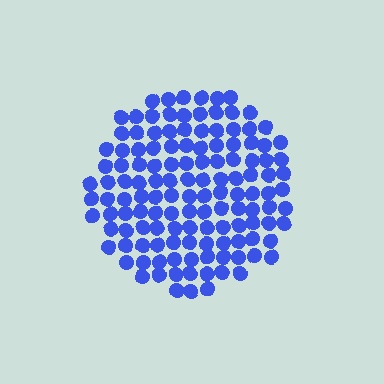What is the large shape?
The large shape is a circle.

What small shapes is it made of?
It is made of small circles.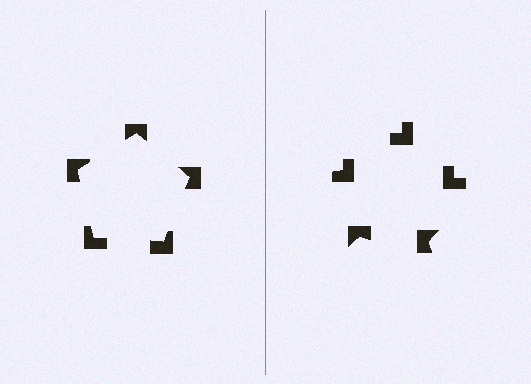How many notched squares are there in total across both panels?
10 — 5 on each side.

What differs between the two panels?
The notched squares are positioned identically on both sides; only the wedge orientations differ. On the left they align to a pentagon; on the right they are misaligned.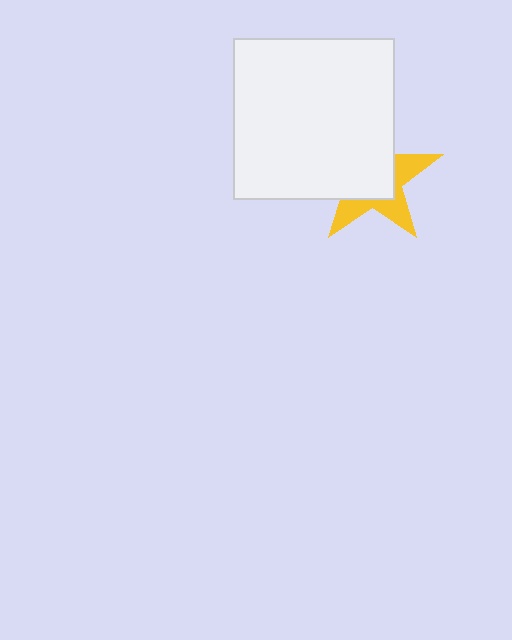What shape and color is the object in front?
The object in front is a white square.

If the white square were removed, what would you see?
You would see the complete yellow star.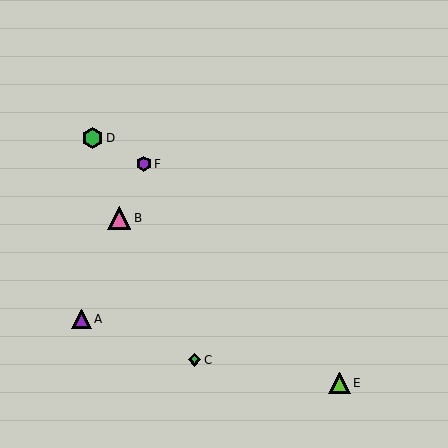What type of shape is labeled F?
Shape F is a purple hexagon.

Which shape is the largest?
The pink triangle (labeled B) is the largest.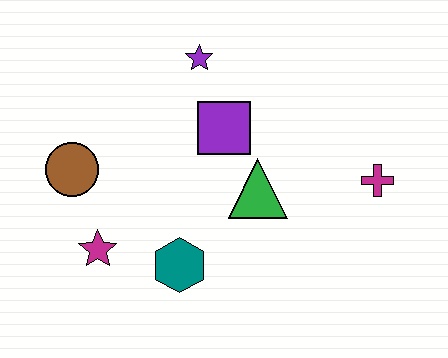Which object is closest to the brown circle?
The magenta star is closest to the brown circle.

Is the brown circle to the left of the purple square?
Yes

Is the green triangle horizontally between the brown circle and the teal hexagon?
No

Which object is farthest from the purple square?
The magenta star is farthest from the purple square.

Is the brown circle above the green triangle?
Yes